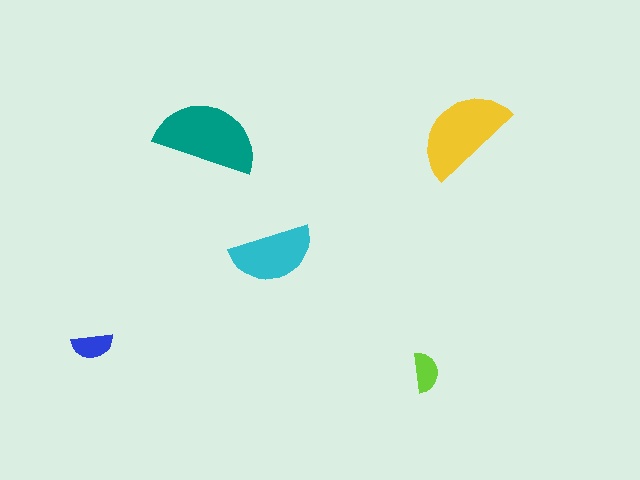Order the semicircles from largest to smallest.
the teal one, the yellow one, the cyan one, the blue one, the lime one.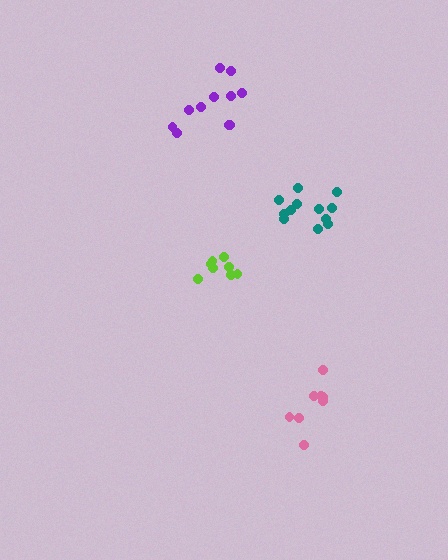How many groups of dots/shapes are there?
There are 4 groups.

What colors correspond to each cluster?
The clusters are colored: lime, teal, purple, pink.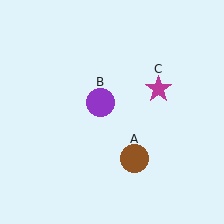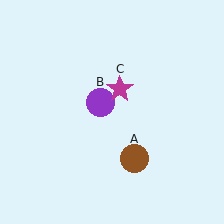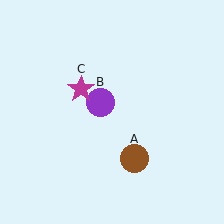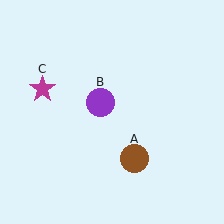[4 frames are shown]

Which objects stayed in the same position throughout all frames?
Brown circle (object A) and purple circle (object B) remained stationary.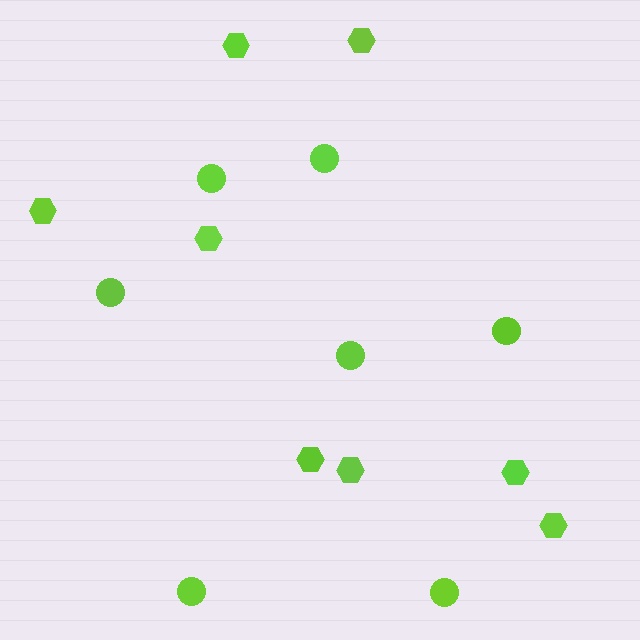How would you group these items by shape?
There are 2 groups: one group of circles (7) and one group of hexagons (8).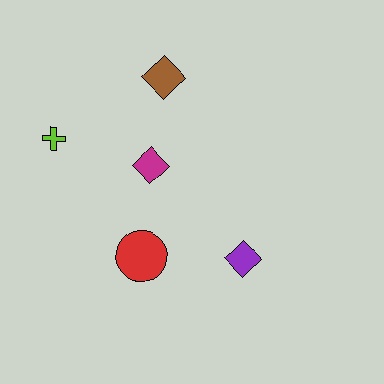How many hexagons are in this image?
There are no hexagons.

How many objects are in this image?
There are 5 objects.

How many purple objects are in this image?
There is 1 purple object.